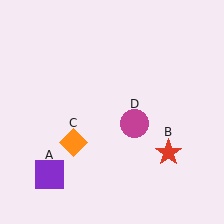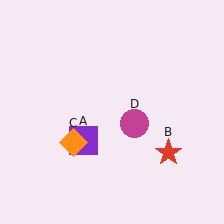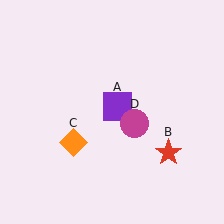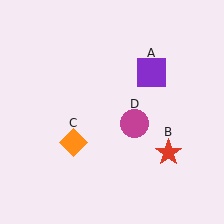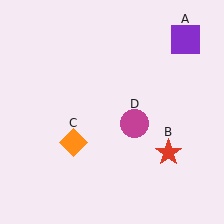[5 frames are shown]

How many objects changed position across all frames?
1 object changed position: purple square (object A).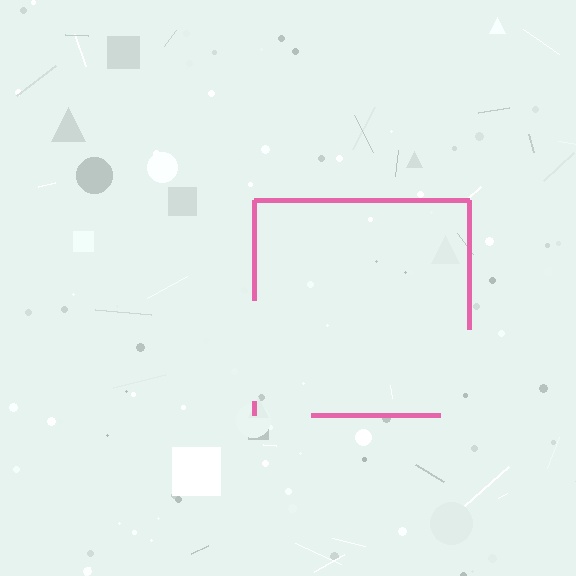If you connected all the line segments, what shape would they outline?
They would outline a square.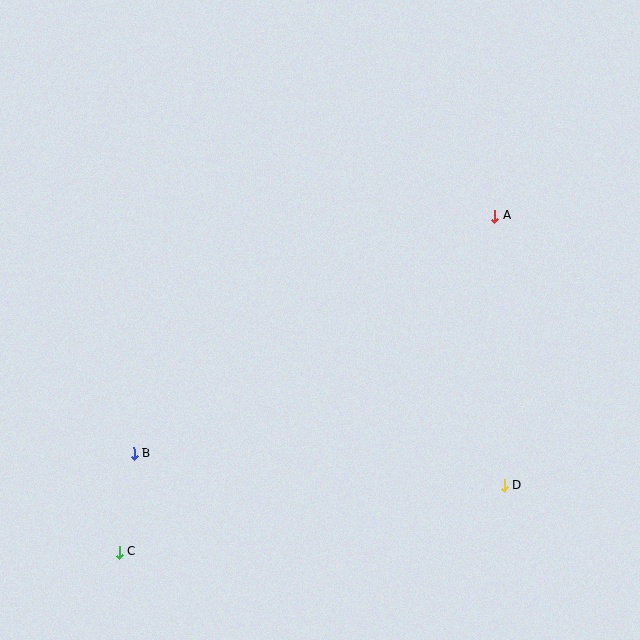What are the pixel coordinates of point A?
Point A is at (495, 216).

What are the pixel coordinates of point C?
Point C is at (119, 552).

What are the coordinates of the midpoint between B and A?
The midpoint between B and A is at (314, 335).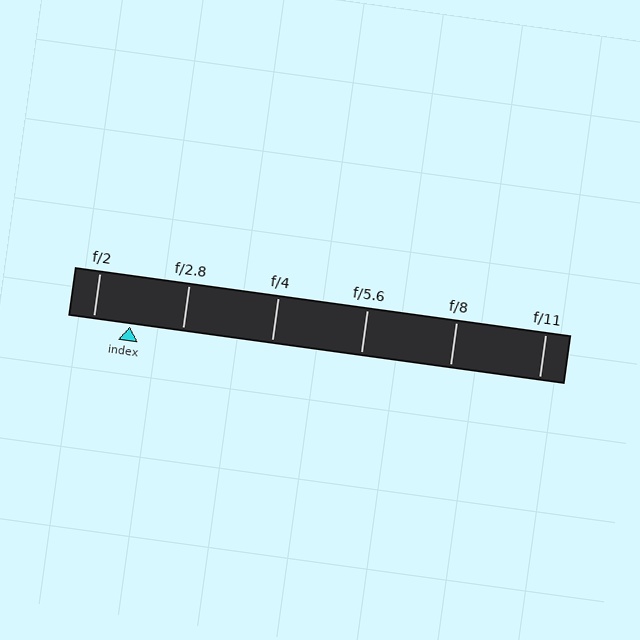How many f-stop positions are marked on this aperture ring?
There are 6 f-stop positions marked.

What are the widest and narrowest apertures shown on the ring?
The widest aperture shown is f/2 and the narrowest is f/11.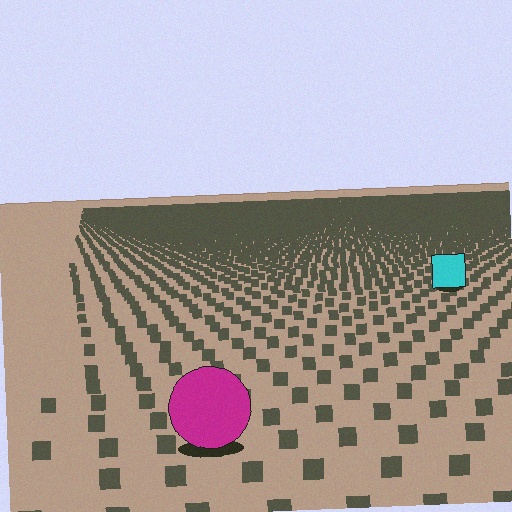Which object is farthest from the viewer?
The cyan square is farthest from the viewer. It appears smaller and the ground texture around it is denser.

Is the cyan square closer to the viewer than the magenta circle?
No. The magenta circle is closer — you can tell from the texture gradient: the ground texture is coarser near it.